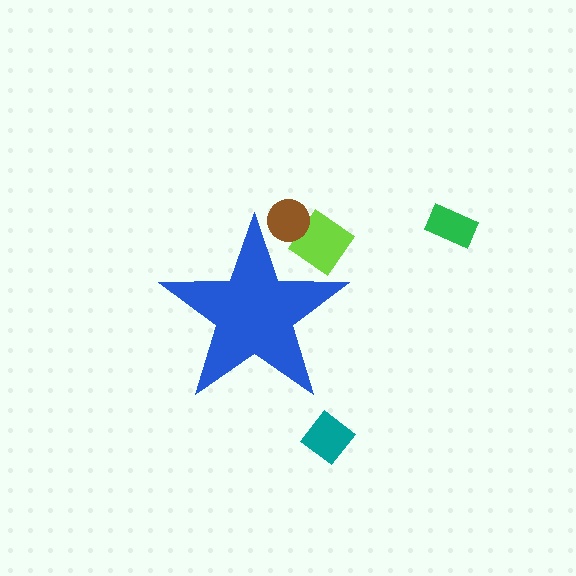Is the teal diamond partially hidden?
No, the teal diamond is fully visible.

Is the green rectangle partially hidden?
No, the green rectangle is fully visible.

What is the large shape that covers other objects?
A blue star.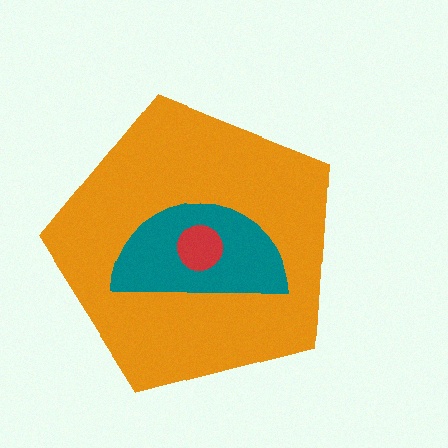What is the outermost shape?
The orange pentagon.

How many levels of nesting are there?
3.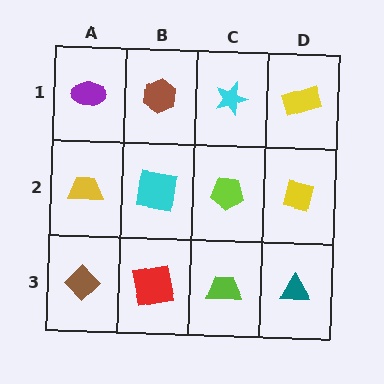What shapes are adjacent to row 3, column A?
A yellow trapezoid (row 2, column A), a red square (row 3, column B).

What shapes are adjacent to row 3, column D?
A yellow square (row 2, column D), a lime trapezoid (row 3, column C).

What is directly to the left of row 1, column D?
A cyan star.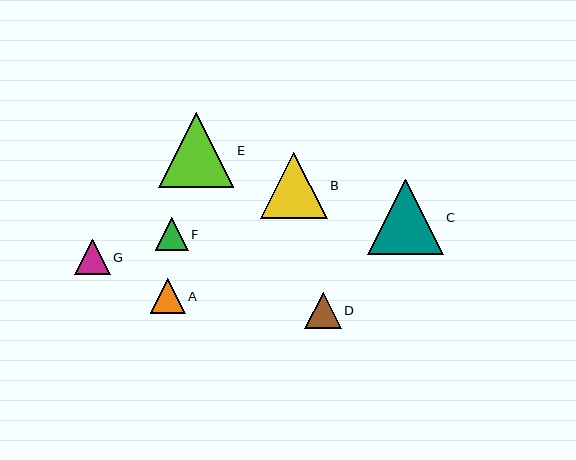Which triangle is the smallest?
Triangle F is the smallest with a size of approximately 33 pixels.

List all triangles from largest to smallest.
From largest to smallest: C, E, B, D, G, A, F.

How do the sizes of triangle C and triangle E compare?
Triangle C and triangle E are approximately the same size.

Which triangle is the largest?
Triangle C is the largest with a size of approximately 76 pixels.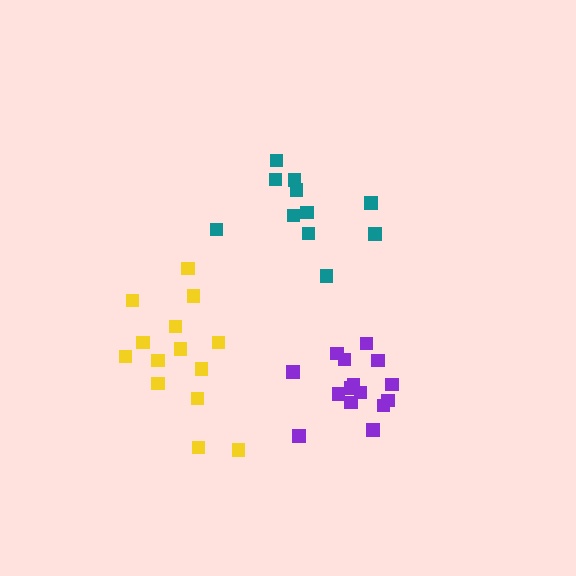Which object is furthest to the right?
The purple cluster is rightmost.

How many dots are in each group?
Group 1: 15 dots, Group 2: 11 dots, Group 3: 14 dots (40 total).